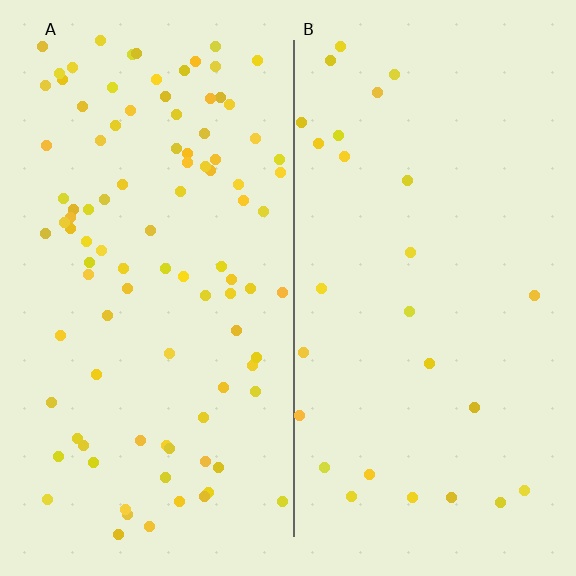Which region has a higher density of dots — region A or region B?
A (the left).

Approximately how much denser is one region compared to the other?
Approximately 3.7× — region A over region B.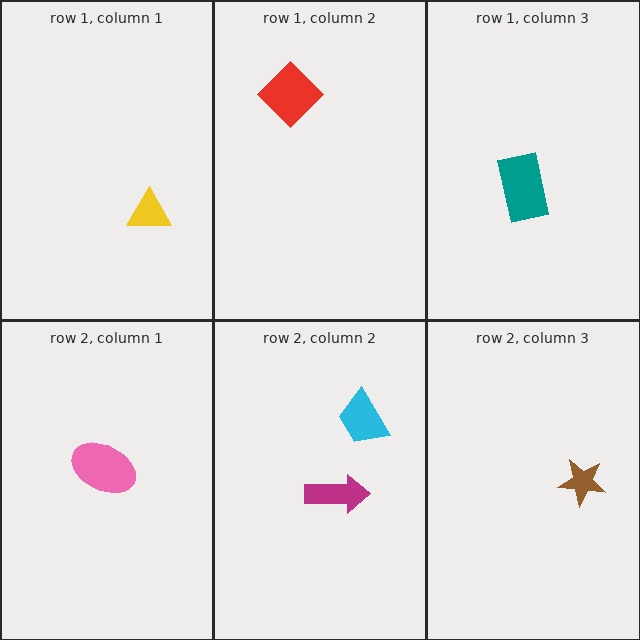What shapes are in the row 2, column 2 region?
The cyan trapezoid, the magenta arrow.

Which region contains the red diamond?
The row 1, column 2 region.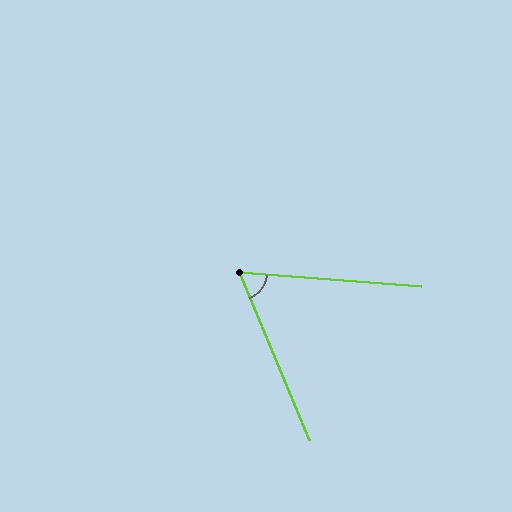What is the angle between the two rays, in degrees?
Approximately 63 degrees.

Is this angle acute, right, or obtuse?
It is acute.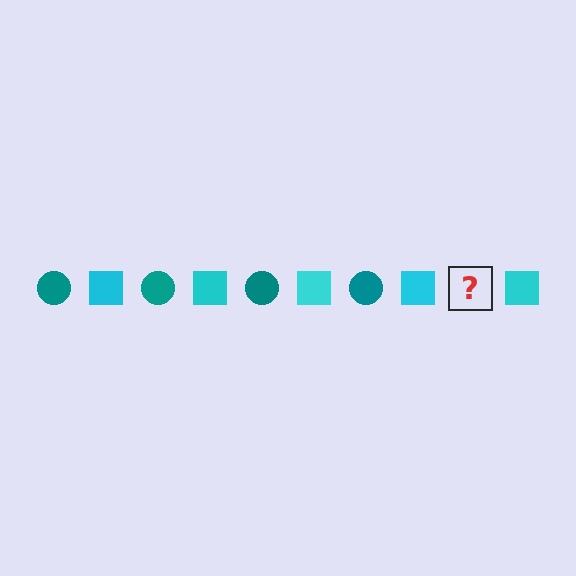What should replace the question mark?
The question mark should be replaced with a teal circle.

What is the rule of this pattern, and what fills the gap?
The rule is that the pattern alternates between teal circle and cyan square. The gap should be filled with a teal circle.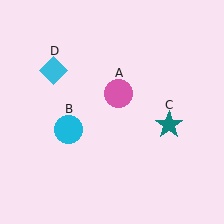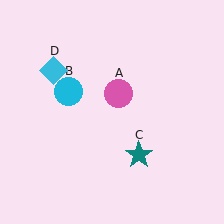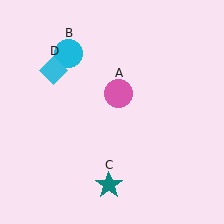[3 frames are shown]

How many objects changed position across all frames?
2 objects changed position: cyan circle (object B), teal star (object C).